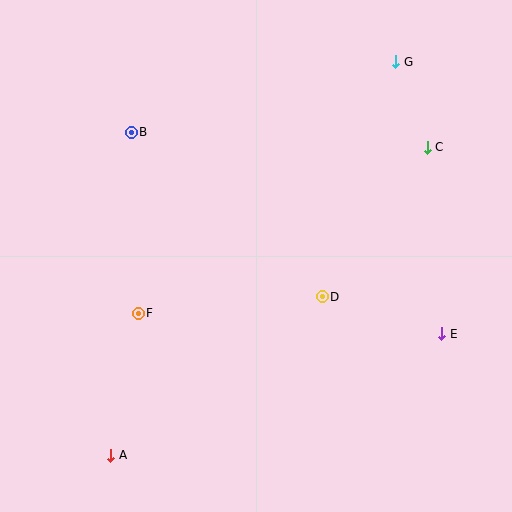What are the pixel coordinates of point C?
Point C is at (427, 147).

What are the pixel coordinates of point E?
Point E is at (442, 334).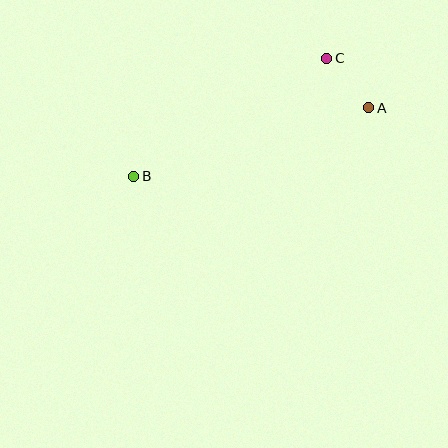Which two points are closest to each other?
Points A and C are closest to each other.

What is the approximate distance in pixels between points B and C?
The distance between B and C is approximately 226 pixels.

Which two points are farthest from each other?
Points A and B are farthest from each other.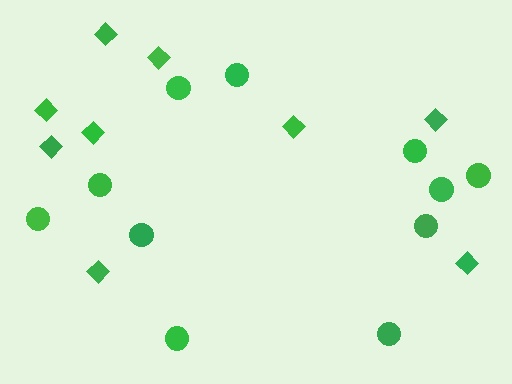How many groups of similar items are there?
There are 2 groups: one group of diamonds (9) and one group of circles (11).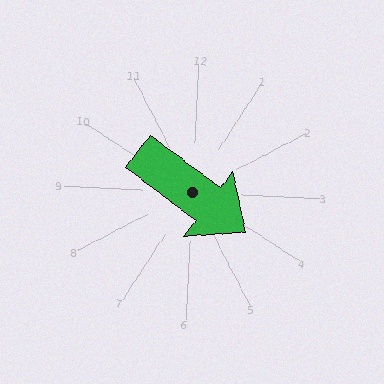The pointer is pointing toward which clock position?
Roughly 4 o'clock.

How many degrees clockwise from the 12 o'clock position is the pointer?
Approximately 124 degrees.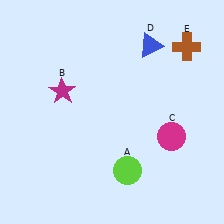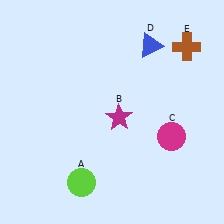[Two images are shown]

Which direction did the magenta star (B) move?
The magenta star (B) moved right.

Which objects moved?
The objects that moved are: the lime circle (A), the magenta star (B).